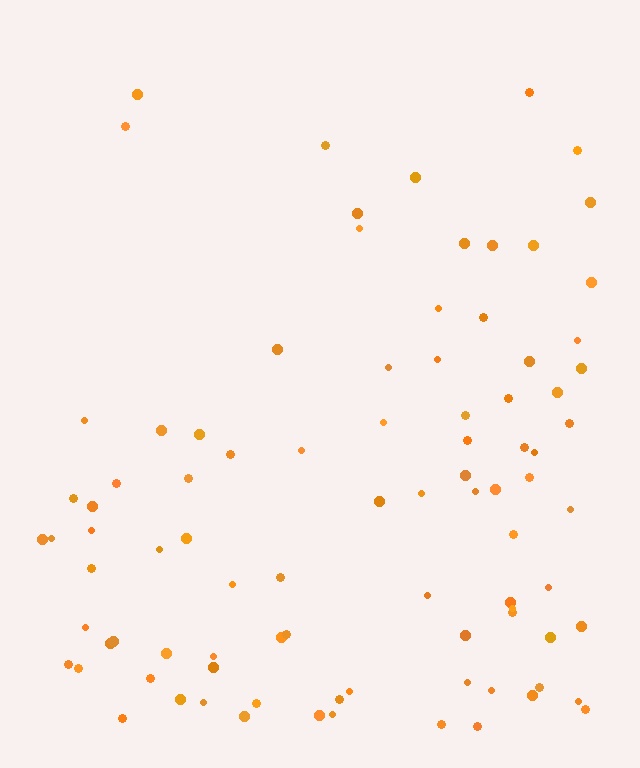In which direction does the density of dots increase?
From top to bottom, with the bottom side densest.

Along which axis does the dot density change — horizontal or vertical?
Vertical.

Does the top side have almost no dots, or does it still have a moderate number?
Still a moderate number, just noticeably fewer than the bottom.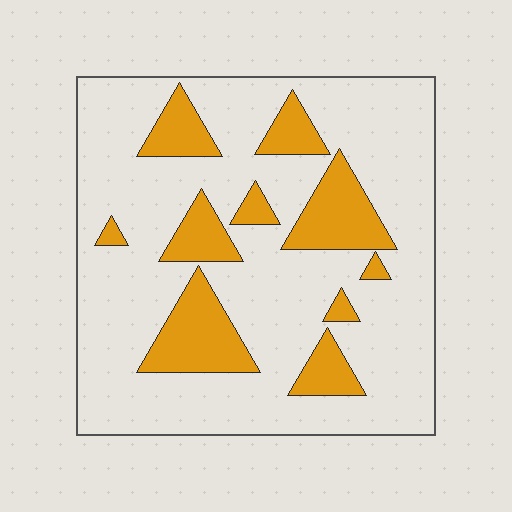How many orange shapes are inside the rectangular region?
10.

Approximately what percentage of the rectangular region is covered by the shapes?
Approximately 20%.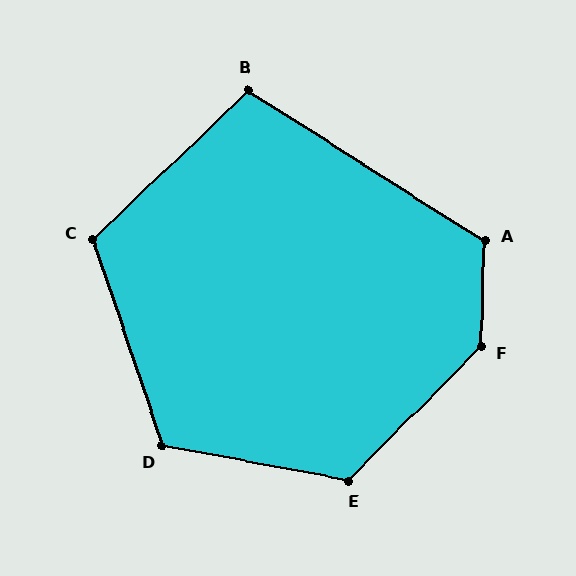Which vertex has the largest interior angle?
F, at approximately 137 degrees.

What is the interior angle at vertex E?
Approximately 124 degrees (obtuse).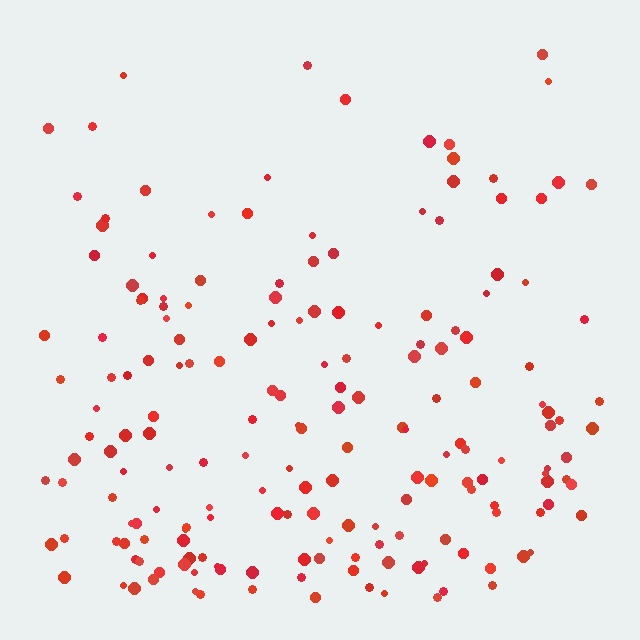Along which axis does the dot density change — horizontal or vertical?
Vertical.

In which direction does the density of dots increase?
From top to bottom, with the bottom side densest.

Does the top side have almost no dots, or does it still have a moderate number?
Still a moderate number, just noticeably fewer than the bottom.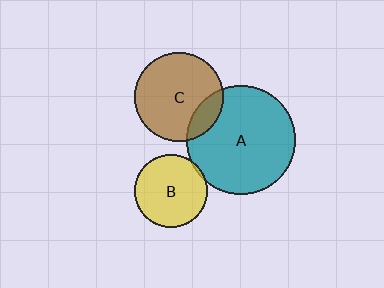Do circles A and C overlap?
Yes.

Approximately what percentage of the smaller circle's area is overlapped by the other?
Approximately 15%.